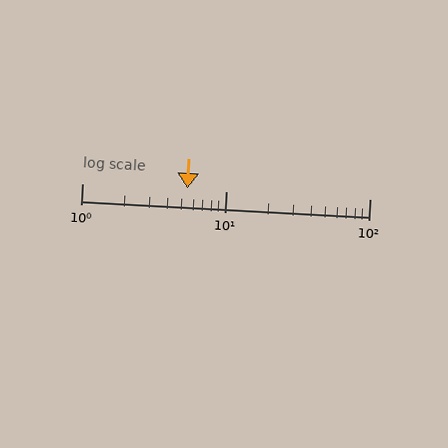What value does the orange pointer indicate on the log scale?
The pointer indicates approximately 5.4.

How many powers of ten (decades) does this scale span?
The scale spans 2 decades, from 1 to 100.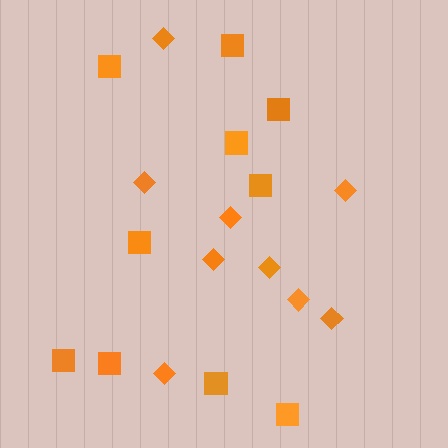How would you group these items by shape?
There are 2 groups: one group of squares (10) and one group of diamonds (9).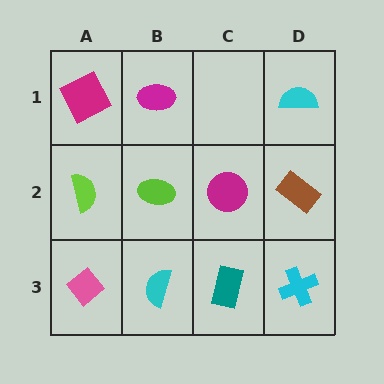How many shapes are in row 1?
3 shapes.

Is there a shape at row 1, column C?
No, that cell is empty.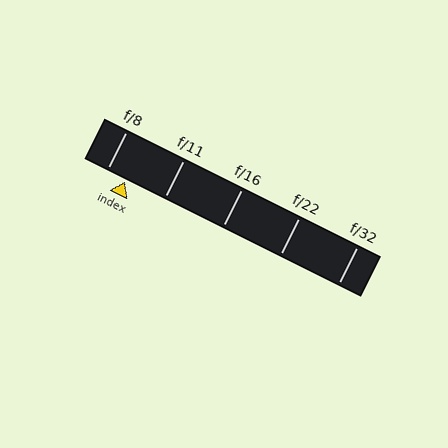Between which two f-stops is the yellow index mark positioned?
The index mark is between f/8 and f/11.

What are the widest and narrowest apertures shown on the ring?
The widest aperture shown is f/8 and the narrowest is f/32.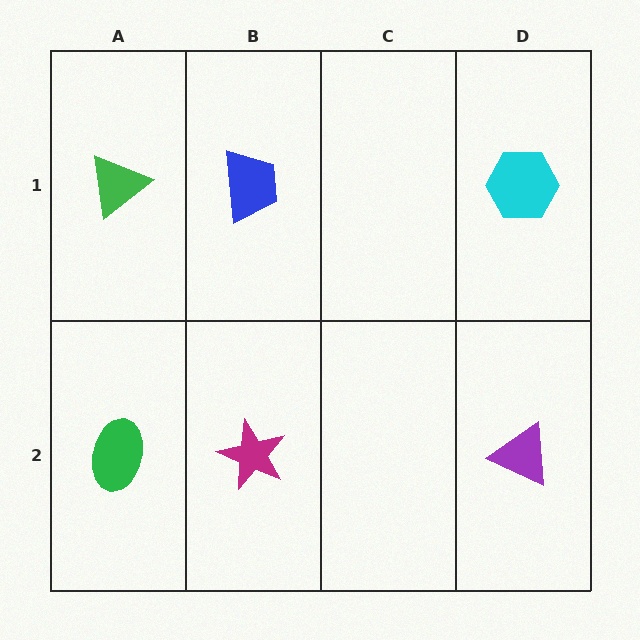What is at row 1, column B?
A blue trapezoid.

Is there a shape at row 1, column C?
No, that cell is empty.